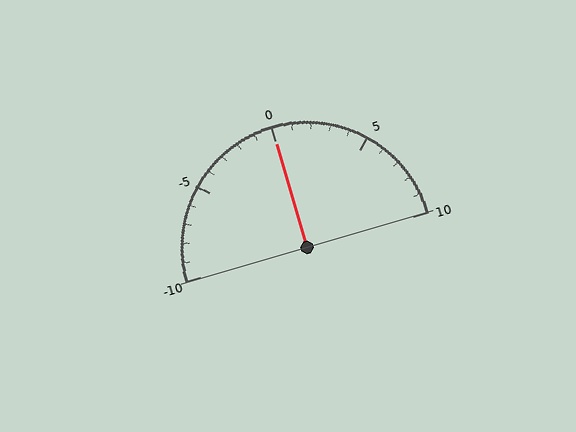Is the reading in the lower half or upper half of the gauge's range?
The reading is in the upper half of the range (-10 to 10).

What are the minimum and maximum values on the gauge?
The gauge ranges from -10 to 10.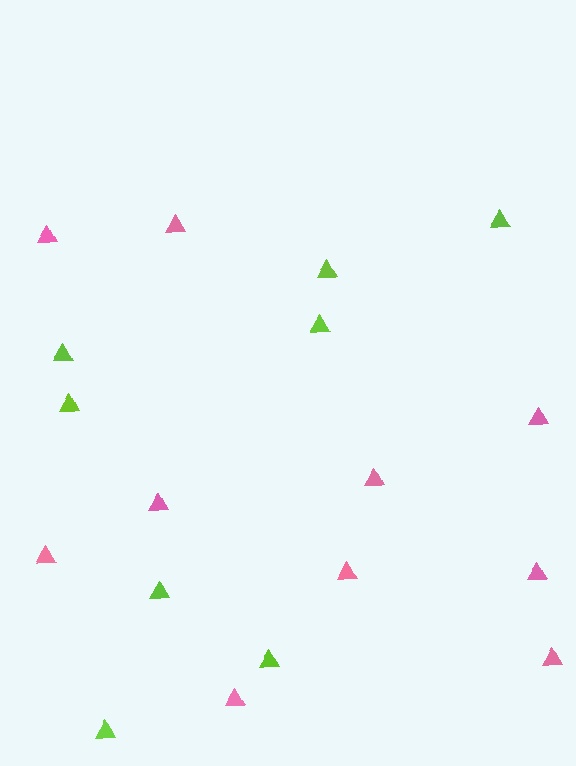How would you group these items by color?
There are 2 groups: one group of pink triangles (10) and one group of lime triangles (8).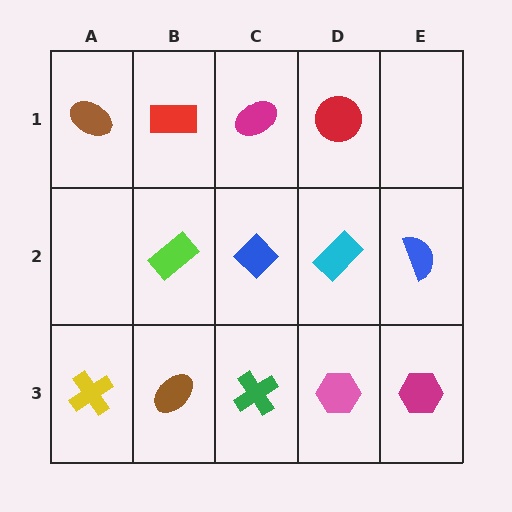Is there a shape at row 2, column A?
No, that cell is empty.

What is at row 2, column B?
A lime rectangle.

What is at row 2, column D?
A cyan rectangle.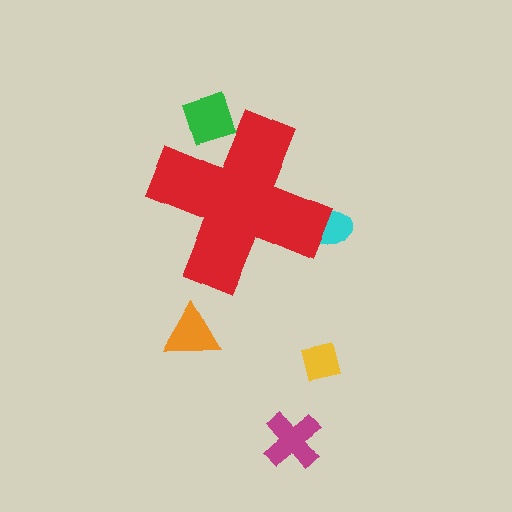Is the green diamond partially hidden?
Yes, the green diamond is partially hidden behind the red cross.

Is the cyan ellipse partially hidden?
Yes, the cyan ellipse is partially hidden behind the red cross.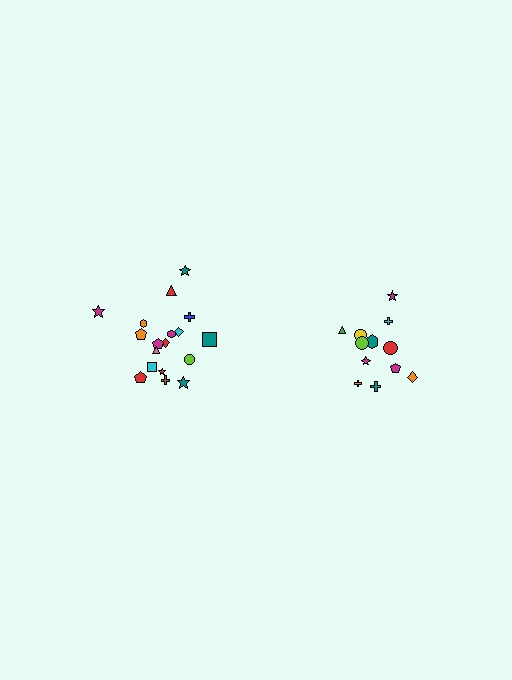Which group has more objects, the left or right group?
The left group.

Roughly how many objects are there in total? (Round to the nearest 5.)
Roughly 30 objects in total.